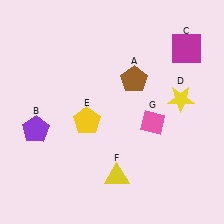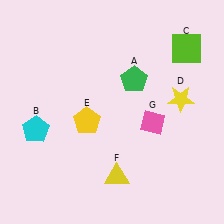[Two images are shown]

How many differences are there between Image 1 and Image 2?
There are 3 differences between the two images.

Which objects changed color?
A changed from brown to green. B changed from purple to cyan. C changed from magenta to lime.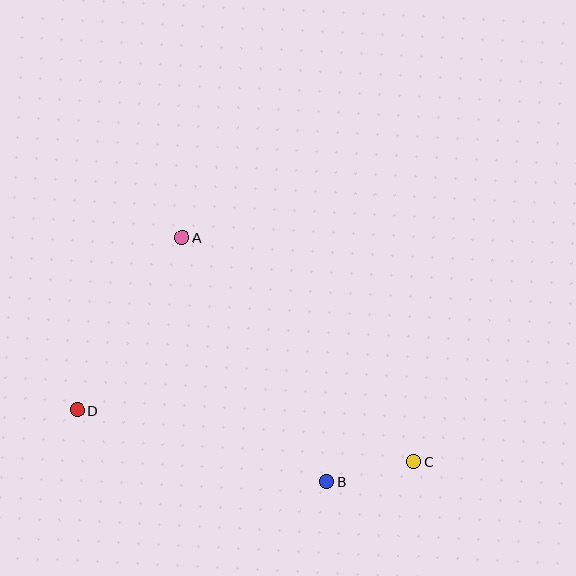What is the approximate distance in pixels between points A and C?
The distance between A and C is approximately 322 pixels.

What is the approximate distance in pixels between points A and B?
The distance between A and B is approximately 284 pixels.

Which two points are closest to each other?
Points B and C are closest to each other.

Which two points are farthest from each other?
Points C and D are farthest from each other.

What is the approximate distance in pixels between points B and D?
The distance between B and D is approximately 260 pixels.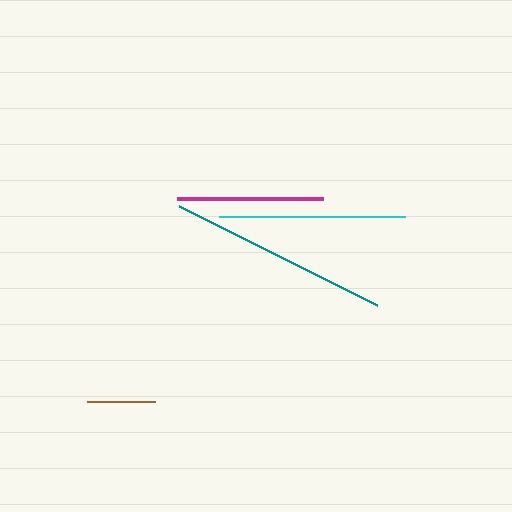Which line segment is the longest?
The teal line is the longest at approximately 221 pixels.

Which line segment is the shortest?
The brown line is the shortest at approximately 68 pixels.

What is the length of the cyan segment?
The cyan segment is approximately 187 pixels long.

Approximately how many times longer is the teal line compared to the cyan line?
The teal line is approximately 1.2 times the length of the cyan line.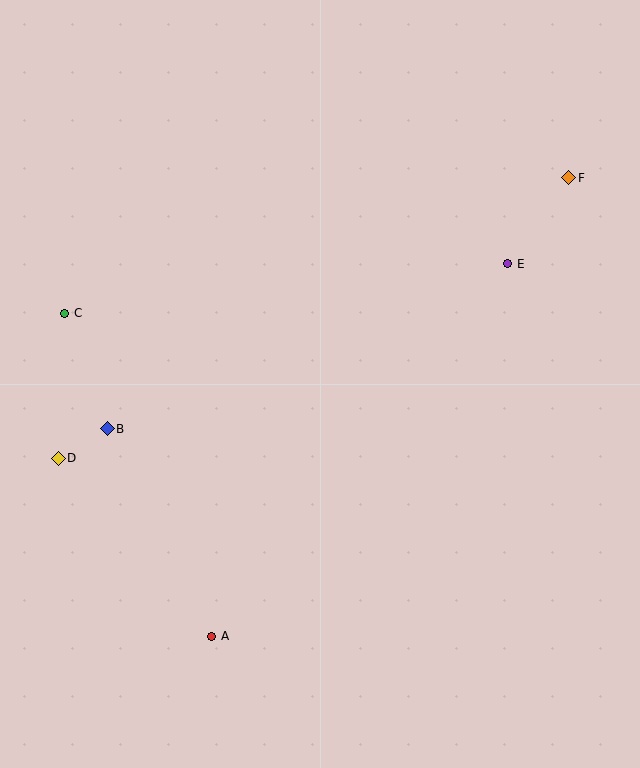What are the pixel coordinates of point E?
Point E is at (508, 264).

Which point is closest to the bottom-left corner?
Point A is closest to the bottom-left corner.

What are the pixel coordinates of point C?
Point C is at (65, 313).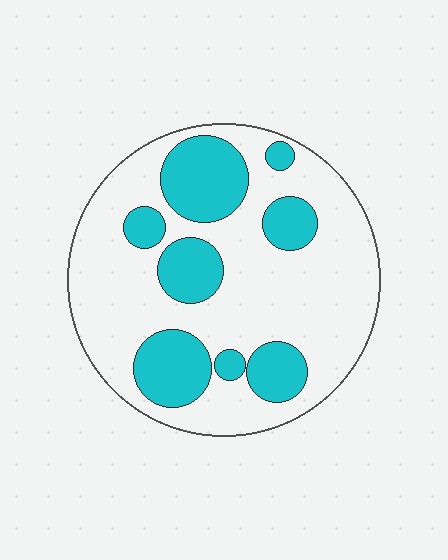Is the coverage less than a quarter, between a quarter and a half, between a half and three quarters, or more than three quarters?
Between a quarter and a half.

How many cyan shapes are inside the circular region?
8.